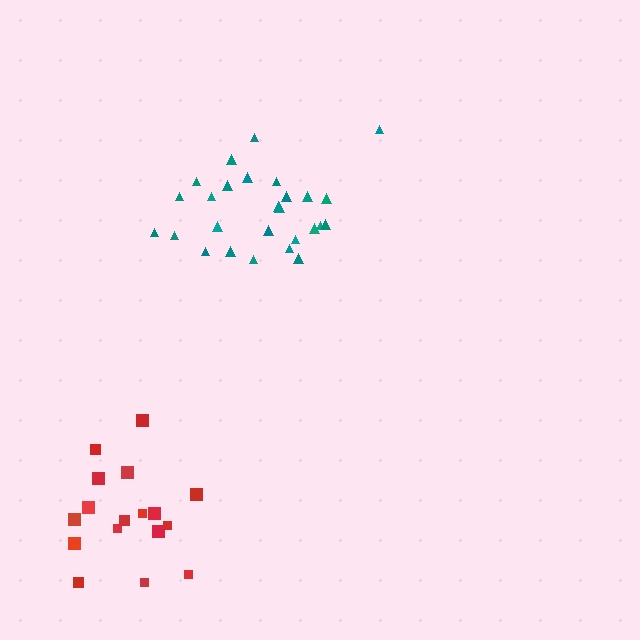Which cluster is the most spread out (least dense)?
Teal.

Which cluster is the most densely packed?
Red.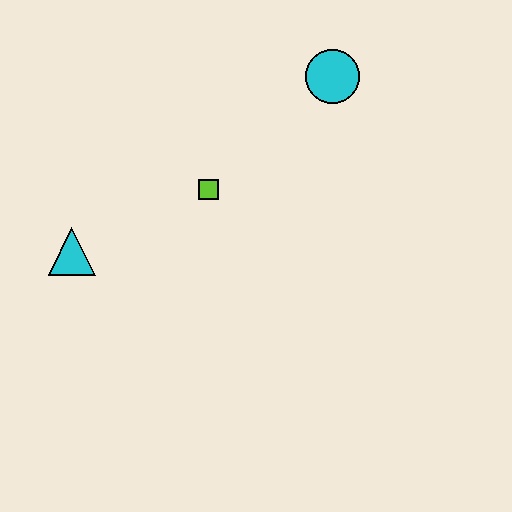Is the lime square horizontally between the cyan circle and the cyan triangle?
Yes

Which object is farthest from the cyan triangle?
The cyan circle is farthest from the cyan triangle.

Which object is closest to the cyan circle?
The lime square is closest to the cyan circle.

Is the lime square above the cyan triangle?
Yes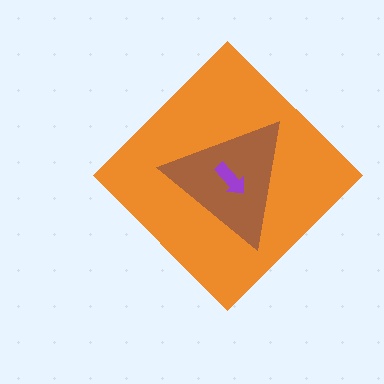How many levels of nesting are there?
3.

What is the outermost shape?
The orange diamond.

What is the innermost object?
The purple arrow.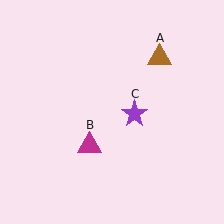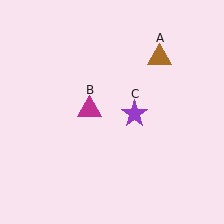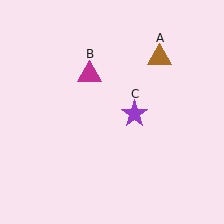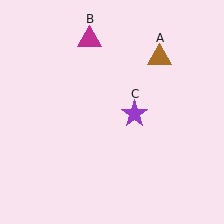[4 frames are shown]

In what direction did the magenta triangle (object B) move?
The magenta triangle (object B) moved up.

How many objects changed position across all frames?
1 object changed position: magenta triangle (object B).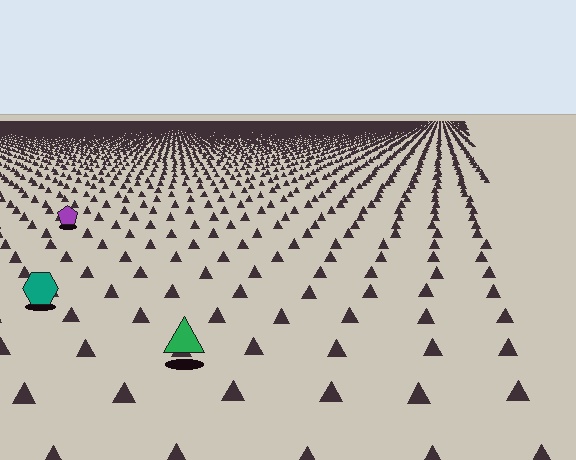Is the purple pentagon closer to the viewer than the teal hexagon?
No. The teal hexagon is closer — you can tell from the texture gradient: the ground texture is coarser near it.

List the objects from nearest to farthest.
From nearest to farthest: the green triangle, the teal hexagon, the purple pentagon.